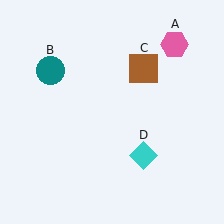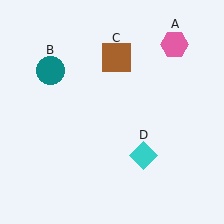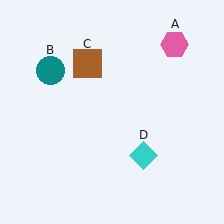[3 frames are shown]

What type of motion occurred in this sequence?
The brown square (object C) rotated counterclockwise around the center of the scene.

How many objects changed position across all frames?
1 object changed position: brown square (object C).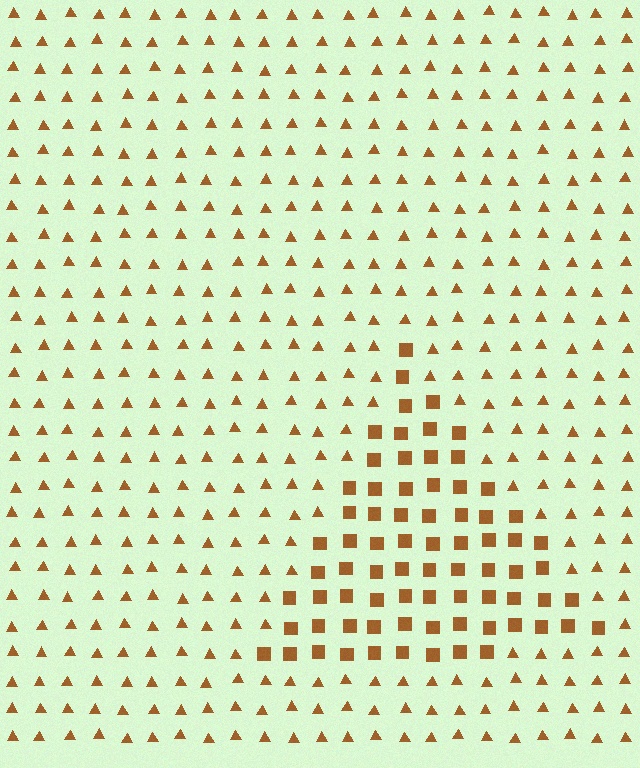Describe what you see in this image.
The image is filled with small brown elements arranged in a uniform grid. A triangle-shaped region contains squares, while the surrounding area contains triangles. The boundary is defined purely by the change in element shape.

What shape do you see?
I see a triangle.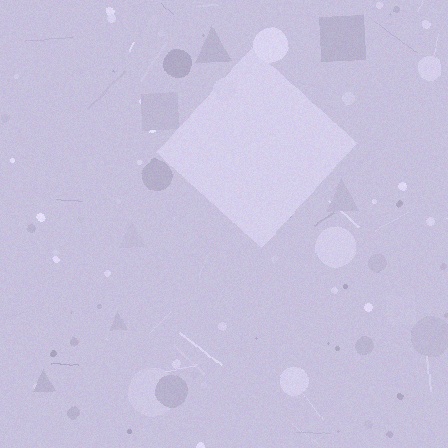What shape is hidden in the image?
A diamond is hidden in the image.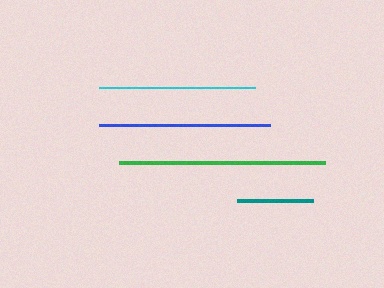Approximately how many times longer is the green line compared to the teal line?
The green line is approximately 2.7 times the length of the teal line.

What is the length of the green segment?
The green segment is approximately 206 pixels long.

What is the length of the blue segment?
The blue segment is approximately 171 pixels long.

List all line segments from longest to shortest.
From longest to shortest: green, blue, cyan, teal.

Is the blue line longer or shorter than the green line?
The green line is longer than the blue line.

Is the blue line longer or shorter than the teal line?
The blue line is longer than the teal line.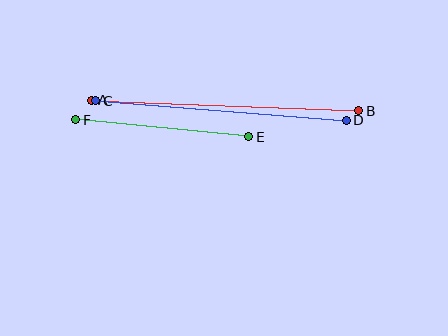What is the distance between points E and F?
The distance is approximately 174 pixels.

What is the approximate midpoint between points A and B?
The midpoint is at approximately (225, 105) pixels.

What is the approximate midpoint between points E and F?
The midpoint is at approximately (162, 128) pixels.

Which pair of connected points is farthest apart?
Points A and B are farthest apart.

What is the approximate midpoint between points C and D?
The midpoint is at approximately (221, 110) pixels.